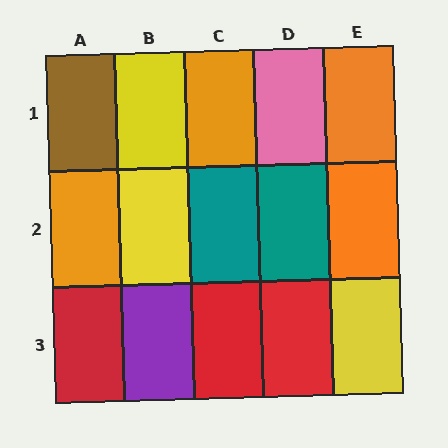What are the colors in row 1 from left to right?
Brown, yellow, orange, pink, orange.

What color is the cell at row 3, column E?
Yellow.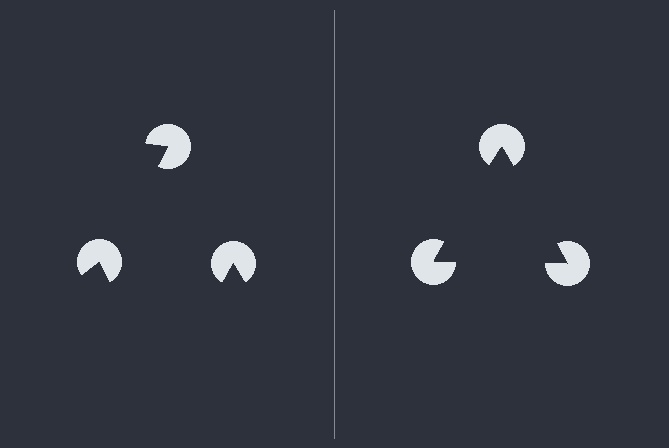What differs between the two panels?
The pac-man discs are positioned identically on both sides; only the wedge orientations differ. On the right they align to a triangle; on the left they are misaligned.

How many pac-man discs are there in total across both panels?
6 — 3 on each side.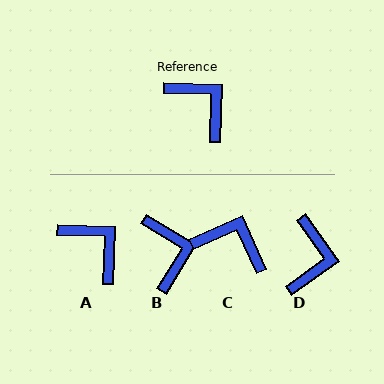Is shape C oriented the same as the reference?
No, it is off by about 26 degrees.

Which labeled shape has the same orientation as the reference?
A.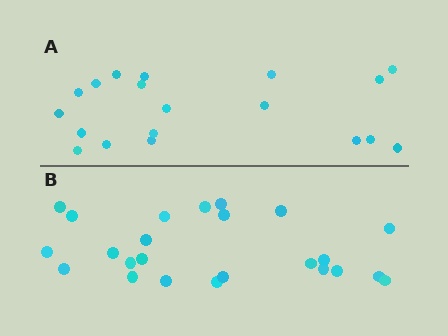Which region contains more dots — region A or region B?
Region B (the bottom region) has more dots.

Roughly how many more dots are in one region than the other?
Region B has about 5 more dots than region A.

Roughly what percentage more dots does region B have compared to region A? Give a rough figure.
About 25% more.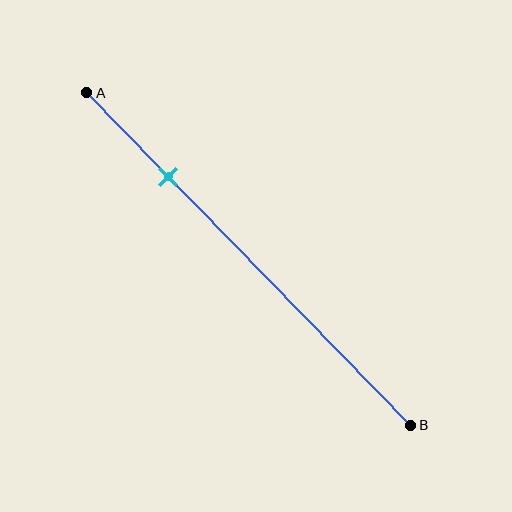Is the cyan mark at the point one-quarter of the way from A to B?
Yes, the mark is approximately at the one-quarter point.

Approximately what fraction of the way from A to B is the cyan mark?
The cyan mark is approximately 25% of the way from A to B.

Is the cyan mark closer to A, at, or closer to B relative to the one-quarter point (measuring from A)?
The cyan mark is approximately at the one-quarter point of segment AB.